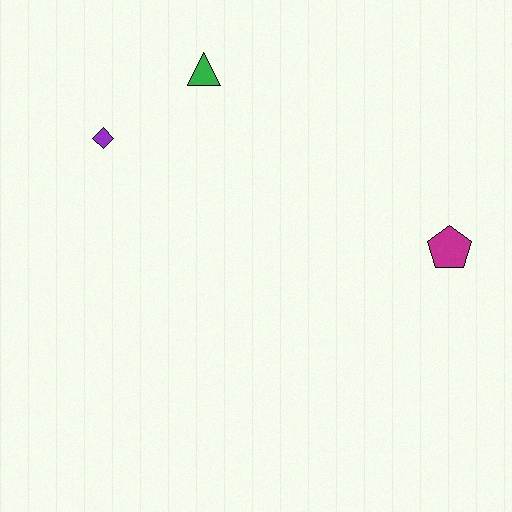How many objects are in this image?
There are 3 objects.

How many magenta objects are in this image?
There is 1 magenta object.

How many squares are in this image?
There are no squares.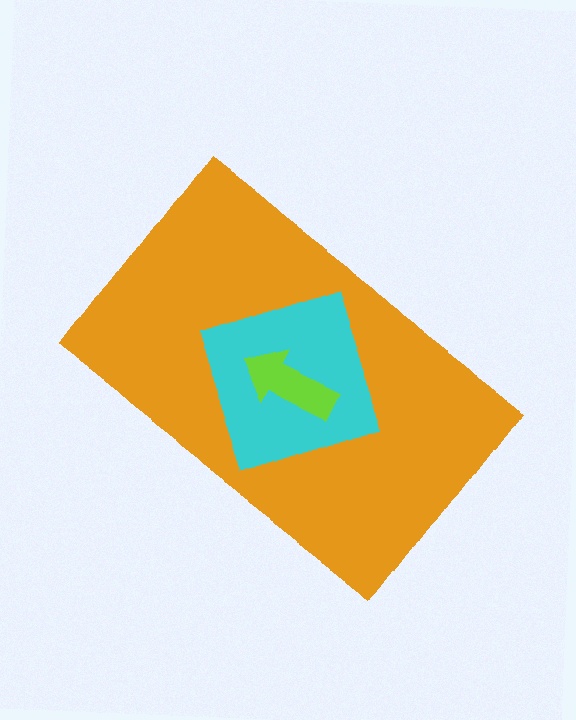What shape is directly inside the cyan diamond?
The lime arrow.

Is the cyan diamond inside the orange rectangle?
Yes.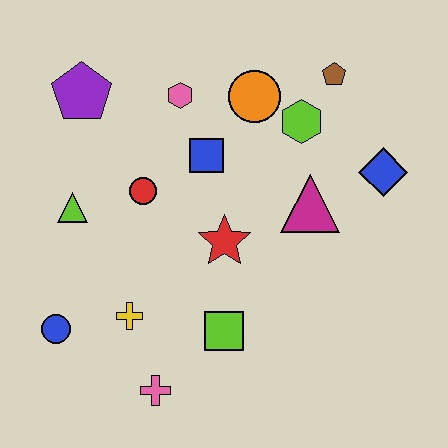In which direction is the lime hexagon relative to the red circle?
The lime hexagon is to the right of the red circle.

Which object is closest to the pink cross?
The yellow cross is closest to the pink cross.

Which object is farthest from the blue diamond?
The blue circle is farthest from the blue diamond.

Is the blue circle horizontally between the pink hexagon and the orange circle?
No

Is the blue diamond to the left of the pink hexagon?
No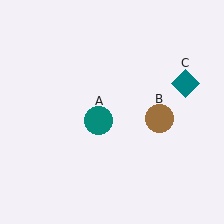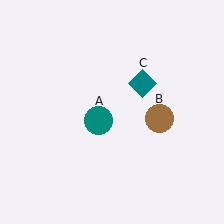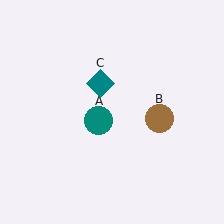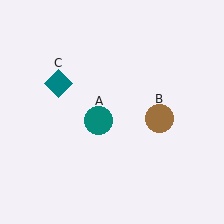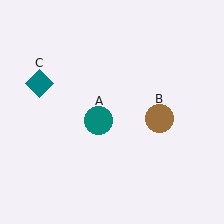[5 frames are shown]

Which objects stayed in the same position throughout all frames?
Teal circle (object A) and brown circle (object B) remained stationary.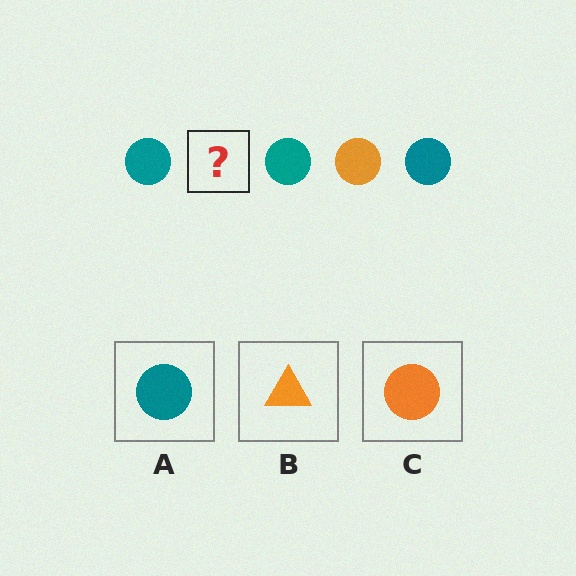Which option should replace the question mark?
Option C.